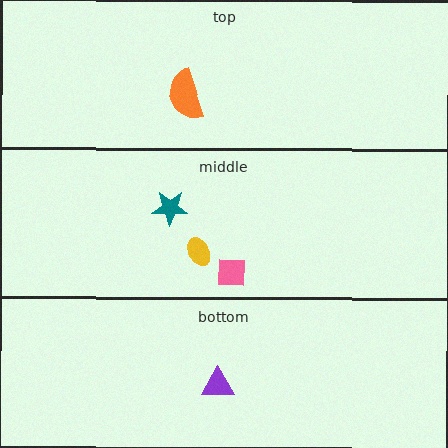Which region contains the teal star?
The middle region.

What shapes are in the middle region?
The yellow ellipse, the pink square, the teal star.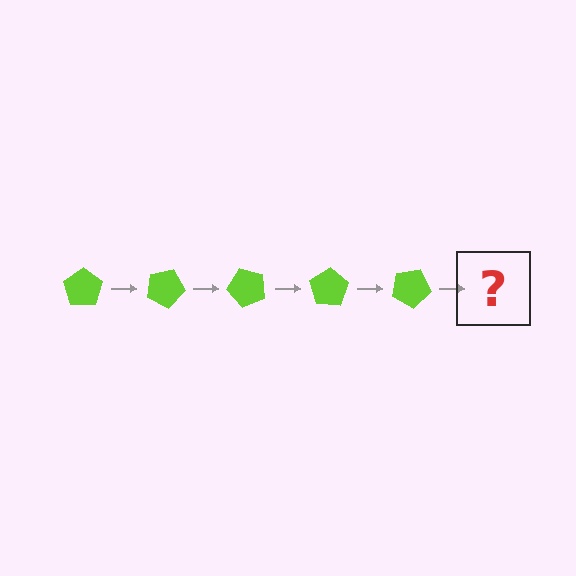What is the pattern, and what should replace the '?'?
The pattern is that the pentagon rotates 25 degrees each step. The '?' should be a lime pentagon rotated 125 degrees.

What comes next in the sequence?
The next element should be a lime pentagon rotated 125 degrees.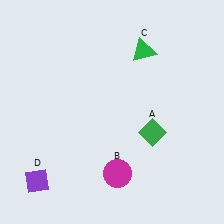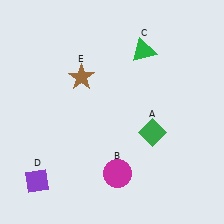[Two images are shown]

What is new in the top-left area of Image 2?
A brown star (E) was added in the top-left area of Image 2.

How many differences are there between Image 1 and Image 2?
There is 1 difference between the two images.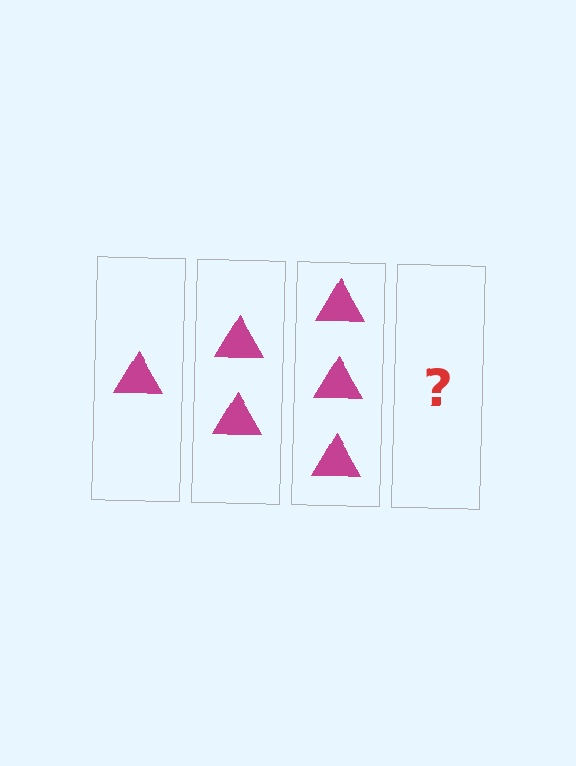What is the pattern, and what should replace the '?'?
The pattern is that each step adds one more triangle. The '?' should be 4 triangles.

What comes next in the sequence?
The next element should be 4 triangles.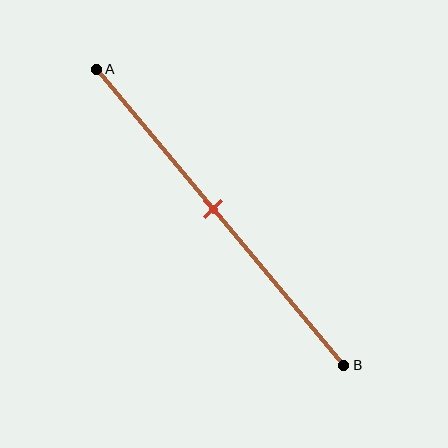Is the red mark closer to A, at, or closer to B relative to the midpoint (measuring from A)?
The red mark is approximately at the midpoint of segment AB.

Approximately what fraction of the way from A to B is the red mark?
The red mark is approximately 45% of the way from A to B.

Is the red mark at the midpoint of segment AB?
Yes, the mark is approximately at the midpoint.